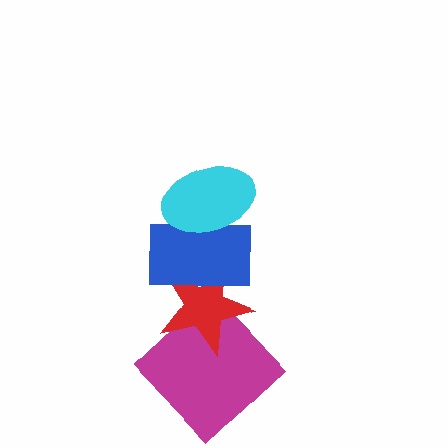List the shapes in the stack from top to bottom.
From top to bottom: the cyan ellipse, the blue rectangle, the red star, the magenta diamond.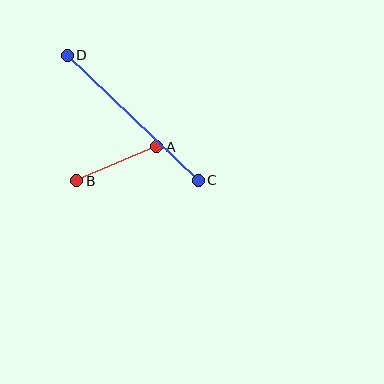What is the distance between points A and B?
The distance is approximately 87 pixels.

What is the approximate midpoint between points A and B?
The midpoint is at approximately (117, 164) pixels.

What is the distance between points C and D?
The distance is approximately 181 pixels.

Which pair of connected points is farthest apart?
Points C and D are farthest apart.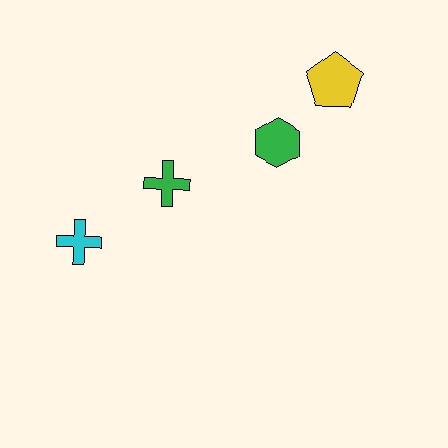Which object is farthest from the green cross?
The yellow pentagon is farthest from the green cross.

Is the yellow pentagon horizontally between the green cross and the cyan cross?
No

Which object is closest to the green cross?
The cyan cross is closest to the green cross.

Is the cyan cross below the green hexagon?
Yes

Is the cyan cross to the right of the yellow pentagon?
No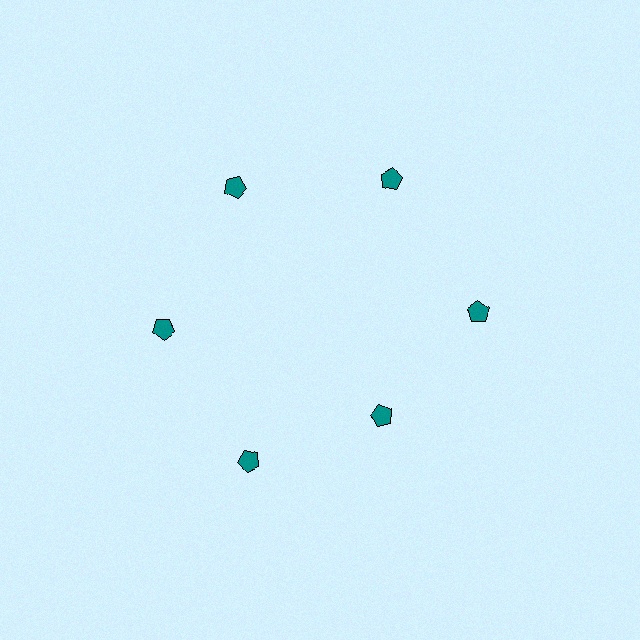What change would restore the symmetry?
The symmetry would be restored by moving it outward, back onto the ring so that all 6 pentagons sit at equal angles and equal distance from the center.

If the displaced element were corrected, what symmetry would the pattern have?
It would have 6-fold rotational symmetry — the pattern would map onto itself every 60 degrees.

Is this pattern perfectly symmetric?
No. The 6 teal pentagons are arranged in a ring, but one element near the 5 o'clock position is pulled inward toward the center, breaking the 6-fold rotational symmetry.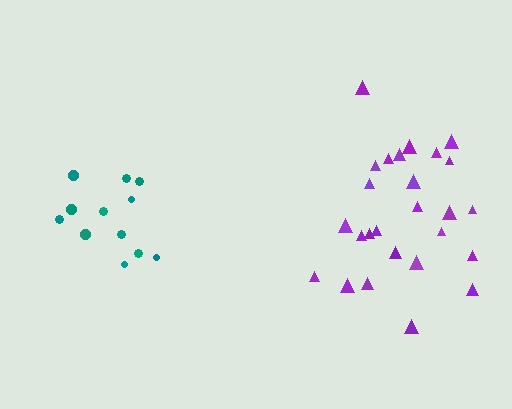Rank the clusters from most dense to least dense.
teal, purple.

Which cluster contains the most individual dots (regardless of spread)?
Purple (26).